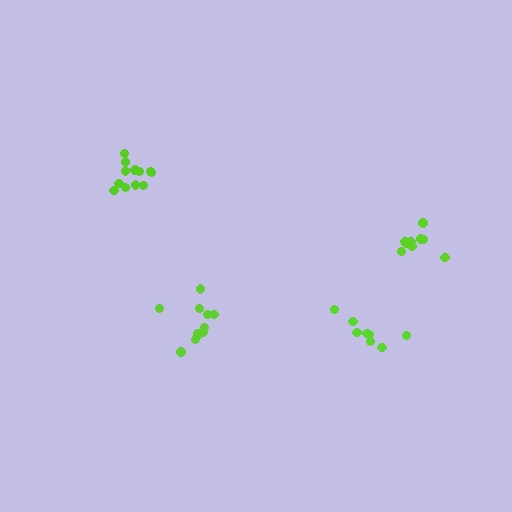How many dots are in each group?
Group 1: 9 dots, Group 2: 12 dots, Group 3: 8 dots, Group 4: 11 dots (40 total).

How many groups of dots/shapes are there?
There are 4 groups.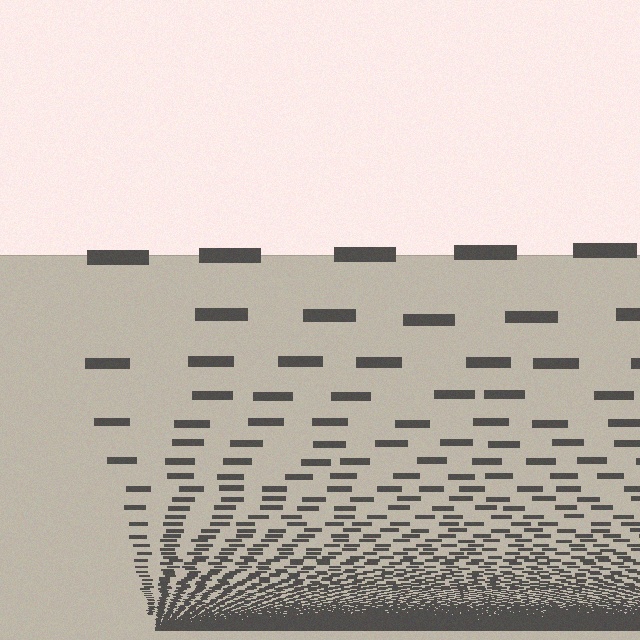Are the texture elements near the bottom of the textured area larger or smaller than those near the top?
Smaller. The gradient is inverted — elements near the bottom are smaller and denser.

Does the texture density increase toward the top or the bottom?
Density increases toward the bottom.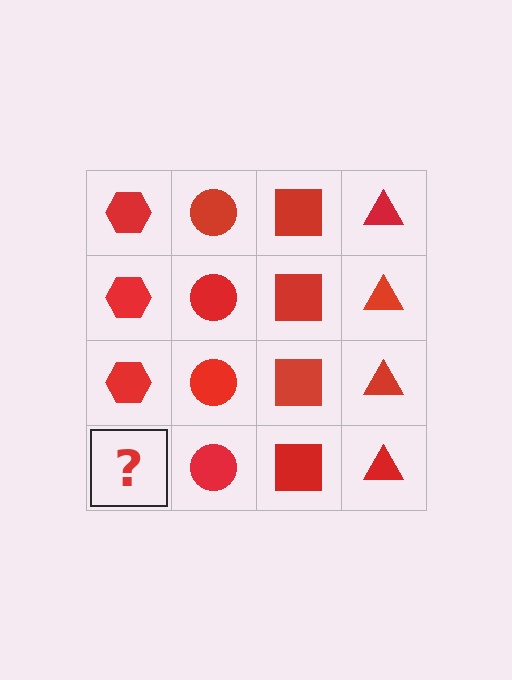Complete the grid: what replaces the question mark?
The question mark should be replaced with a red hexagon.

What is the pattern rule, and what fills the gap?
The rule is that each column has a consistent shape. The gap should be filled with a red hexagon.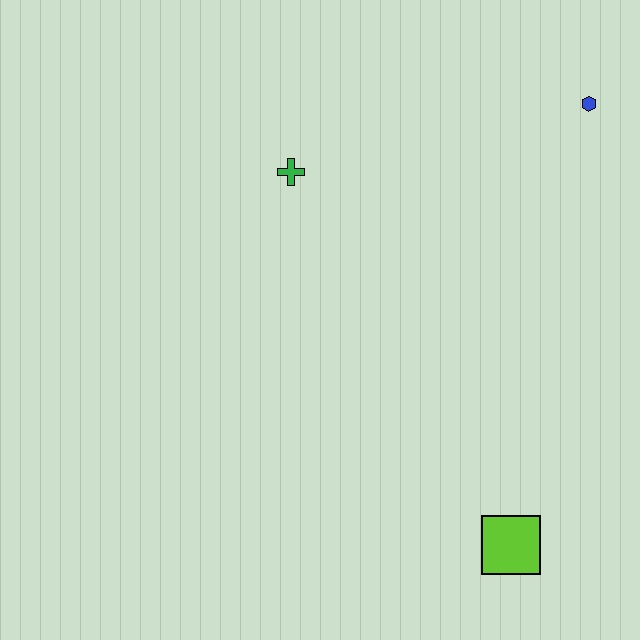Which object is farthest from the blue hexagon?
The lime square is farthest from the blue hexagon.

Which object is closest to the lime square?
The green cross is closest to the lime square.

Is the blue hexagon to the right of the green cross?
Yes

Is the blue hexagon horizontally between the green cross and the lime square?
No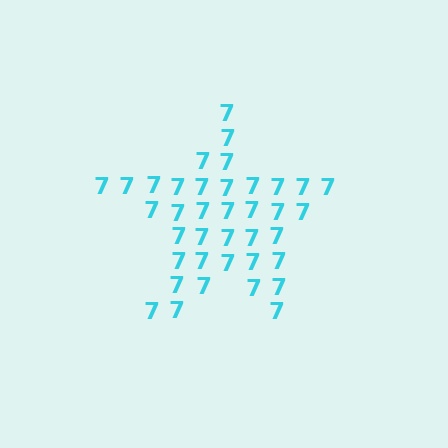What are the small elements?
The small elements are digit 7's.